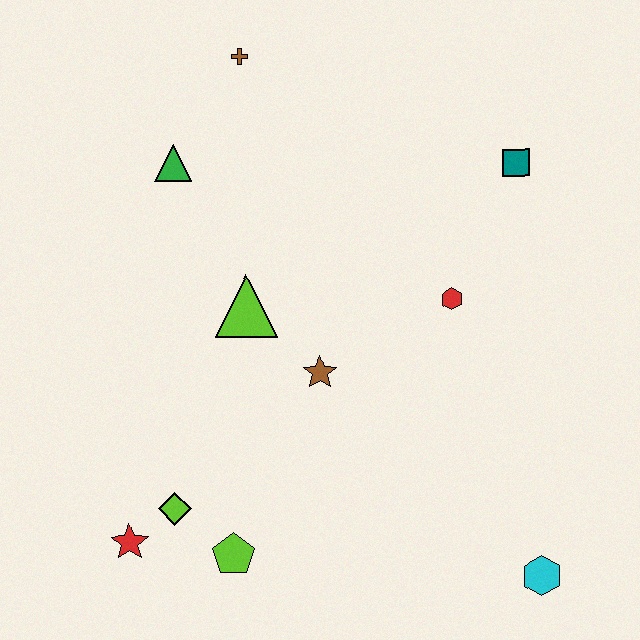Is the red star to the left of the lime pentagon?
Yes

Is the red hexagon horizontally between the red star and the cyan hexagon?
Yes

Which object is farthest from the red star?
The teal square is farthest from the red star.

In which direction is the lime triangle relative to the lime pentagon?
The lime triangle is above the lime pentagon.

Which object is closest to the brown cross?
The green triangle is closest to the brown cross.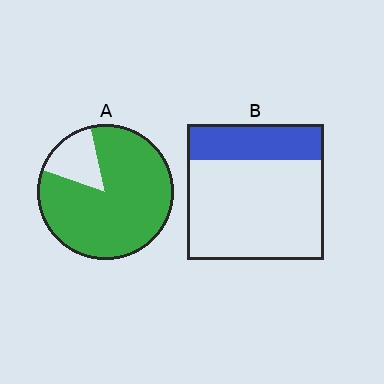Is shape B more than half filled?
No.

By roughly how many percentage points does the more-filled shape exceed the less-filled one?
By roughly 60 percentage points (A over B).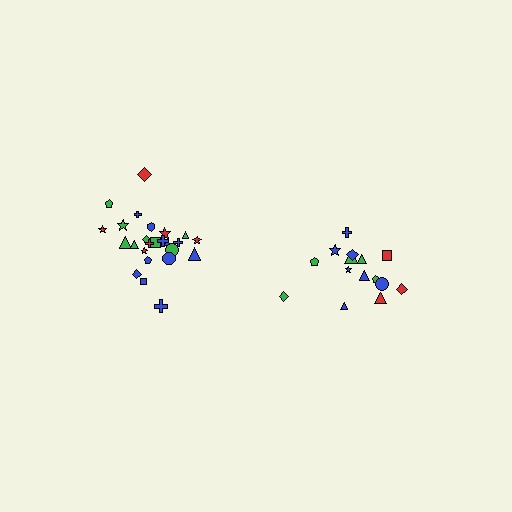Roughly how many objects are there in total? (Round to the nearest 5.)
Roughly 40 objects in total.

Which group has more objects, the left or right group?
The left group.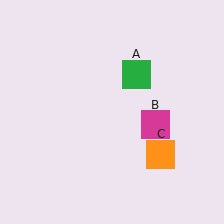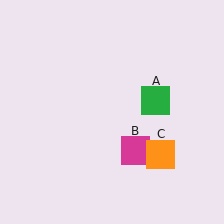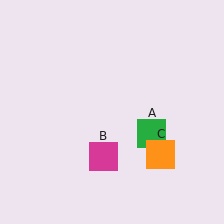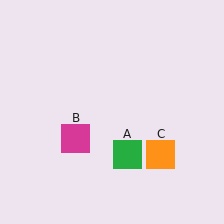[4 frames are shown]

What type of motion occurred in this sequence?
The green square (object A), magenta square (object B) rotated clockwise around the center of the scene.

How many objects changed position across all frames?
2 objects changed position: green square (object A), magenta square (object B).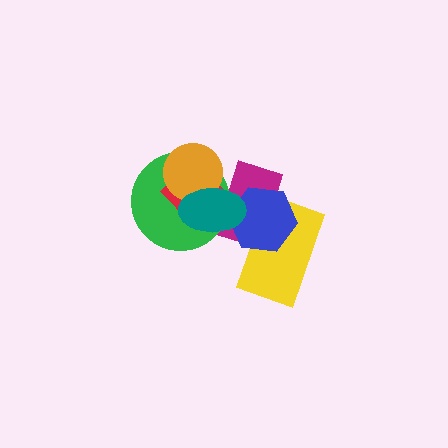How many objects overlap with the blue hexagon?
3 objects overlap with the blue hexagon.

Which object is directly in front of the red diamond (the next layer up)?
The orange circle is directly in front of the red diamond.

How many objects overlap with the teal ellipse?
5 objects overlap with the teal ellipse.